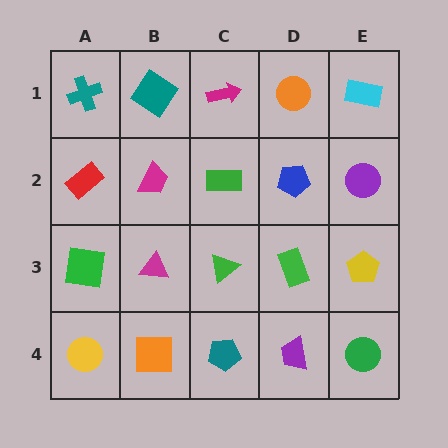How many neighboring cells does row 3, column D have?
4.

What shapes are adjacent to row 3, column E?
A purple circle (row 2, column E), a green circle (row 4, column E), a green rectangle (row 3, column D).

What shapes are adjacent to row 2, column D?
An orange circle (row 1, column D), a green rectangle (row 3, column D), a green rectangle (row 2, column C), a purple circle (row 2, column E).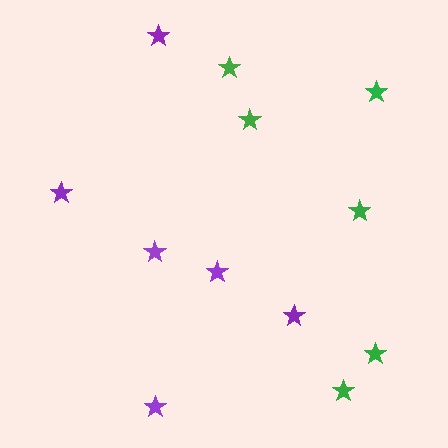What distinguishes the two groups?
There are 2 groups: one group of green stars (6) and one group of purple stars (6).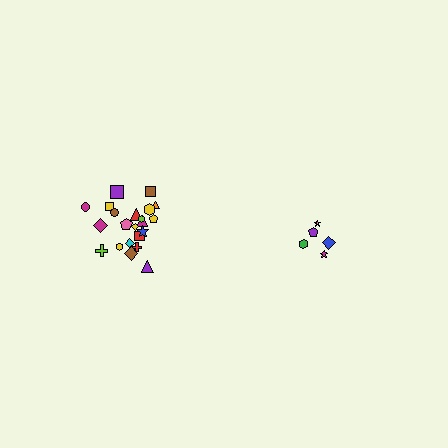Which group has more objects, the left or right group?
The left group.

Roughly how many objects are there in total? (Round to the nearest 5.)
Roughly 25 objects in total.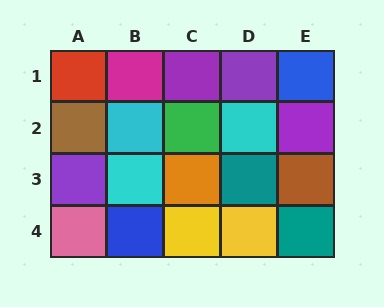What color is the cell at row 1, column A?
Red.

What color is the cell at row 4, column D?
Yellow.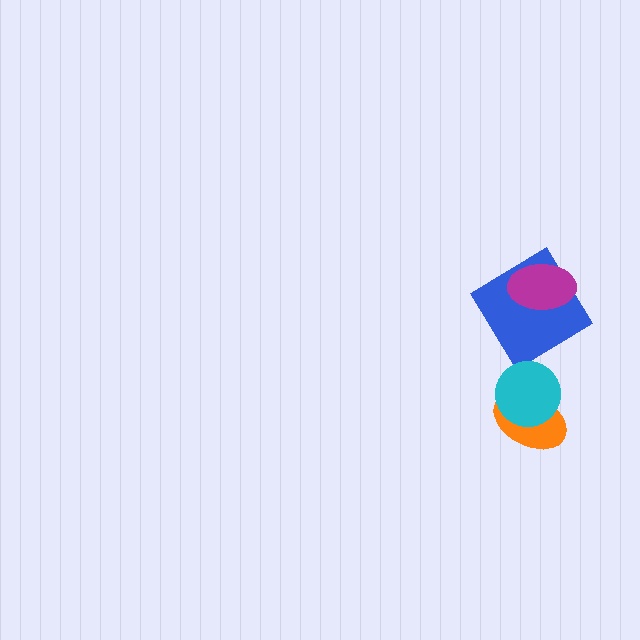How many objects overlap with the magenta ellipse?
1 object overlaps with the magenta ellipse.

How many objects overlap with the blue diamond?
1 object overlaps with the blue diamond.